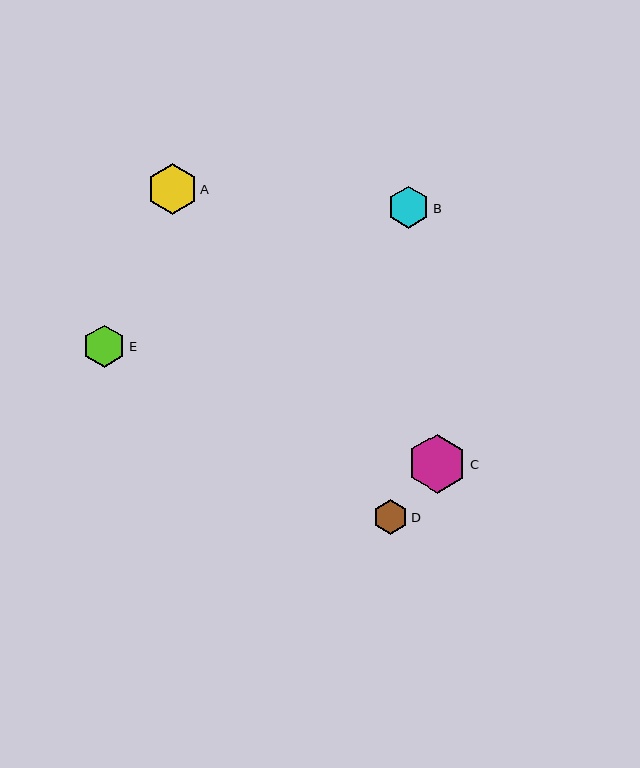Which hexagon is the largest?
Hexagon C is the largest with a size of approximately 59 pixels.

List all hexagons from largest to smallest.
From largest to smallest: C, A, E, B, D.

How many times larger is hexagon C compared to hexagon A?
Hexagon C is approximately 1.2 times the size of hexagon A.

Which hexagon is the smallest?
Hexagon D is the smallest with a size of approximately 35 pixels.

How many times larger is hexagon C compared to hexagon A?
Hexagon C is approximately 1.2 times the size of hexagon A.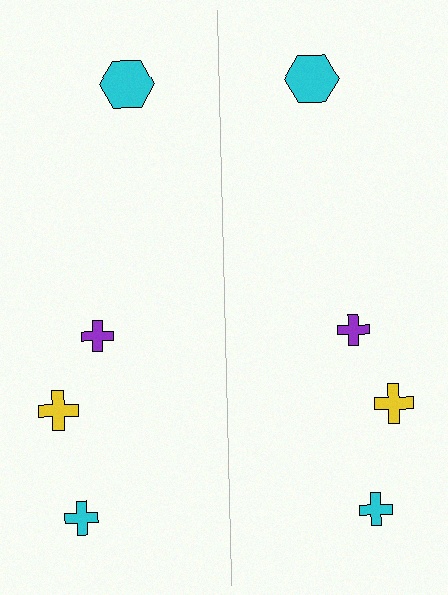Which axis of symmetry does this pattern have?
The pattern has a vertical axis of symmetry running through the center of the image.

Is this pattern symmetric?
Yes, this pattern has bilateral (reflection) symmetry.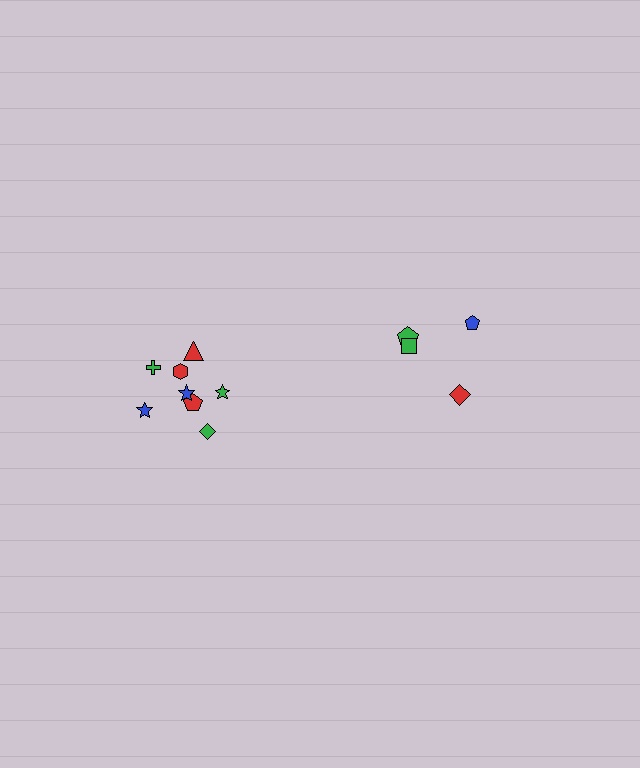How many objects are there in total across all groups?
There are 12 objects.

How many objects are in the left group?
There are 8 objects.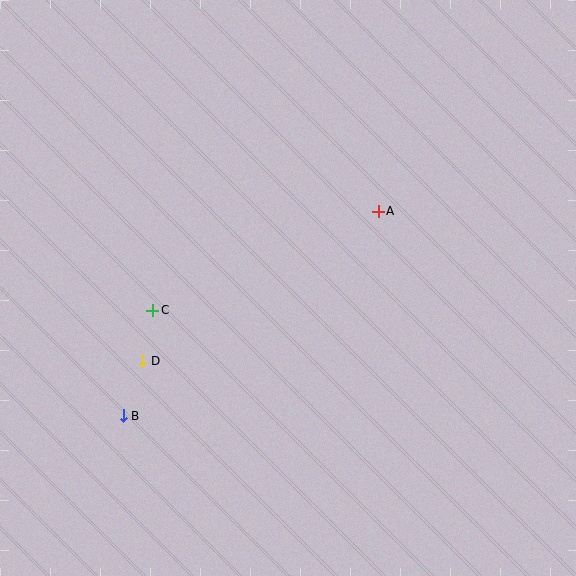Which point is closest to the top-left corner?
Point C is closest to the top-left corner.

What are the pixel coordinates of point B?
Point B is at (123, 416).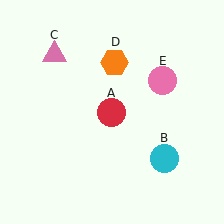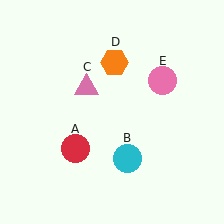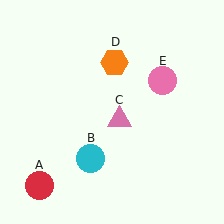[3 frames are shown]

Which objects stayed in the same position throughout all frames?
Orange hexagon (object D) and pink circle (object E) remained stationary.